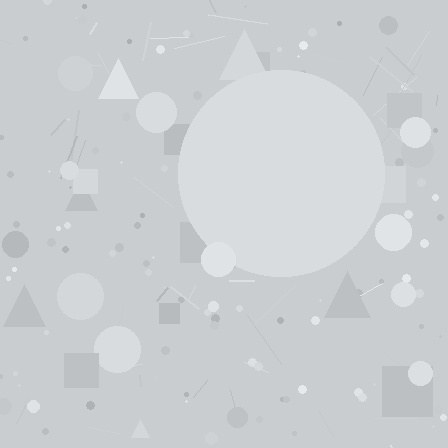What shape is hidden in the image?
A circle is hidden in the image.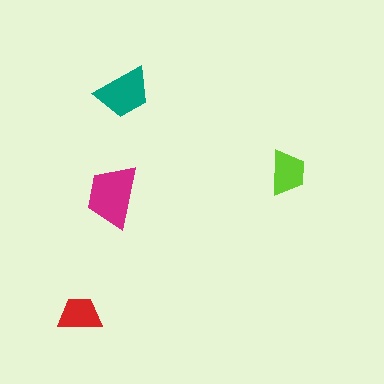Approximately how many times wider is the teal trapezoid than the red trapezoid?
About 1.5 times wider.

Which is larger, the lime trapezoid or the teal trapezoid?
The teal one.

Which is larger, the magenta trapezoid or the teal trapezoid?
The magenta one.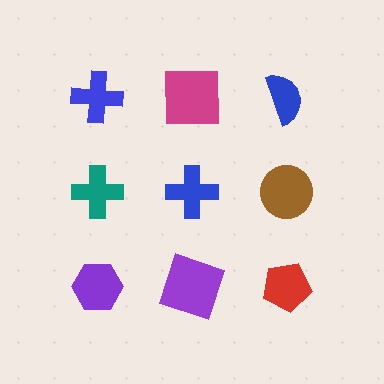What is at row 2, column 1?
A teal cross.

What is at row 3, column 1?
A purple hexagon.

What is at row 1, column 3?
A blue semicircle.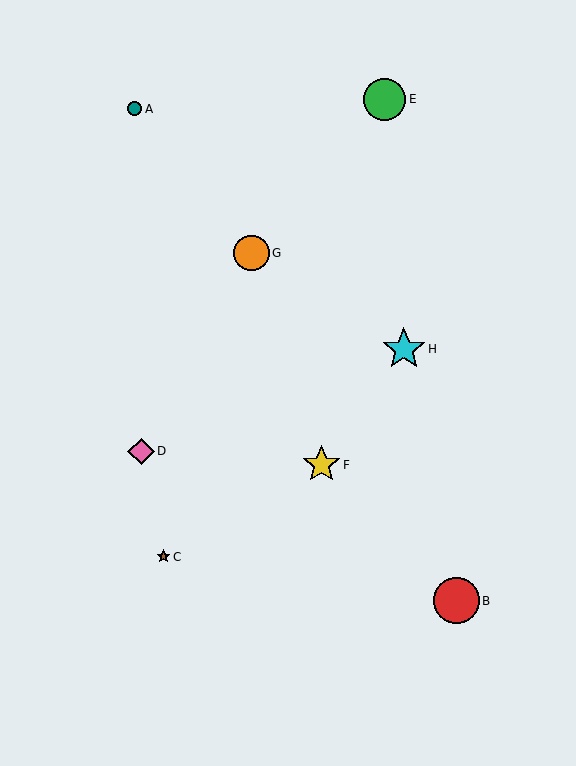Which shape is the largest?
The red circle (labeled B) is the largest.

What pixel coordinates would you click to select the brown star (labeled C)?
Click at (164, 557) to select the brown star C.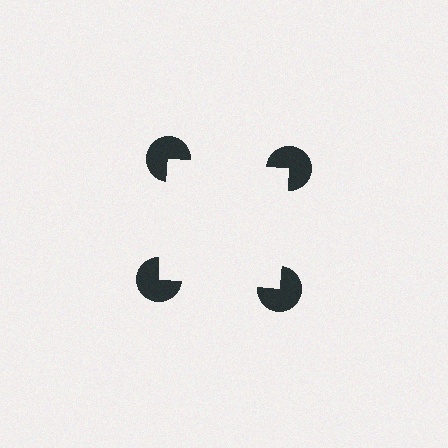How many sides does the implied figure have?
4 sides.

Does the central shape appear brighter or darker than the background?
It typically appears slightly brighter than the background, even though no actual brightness change is drawn.